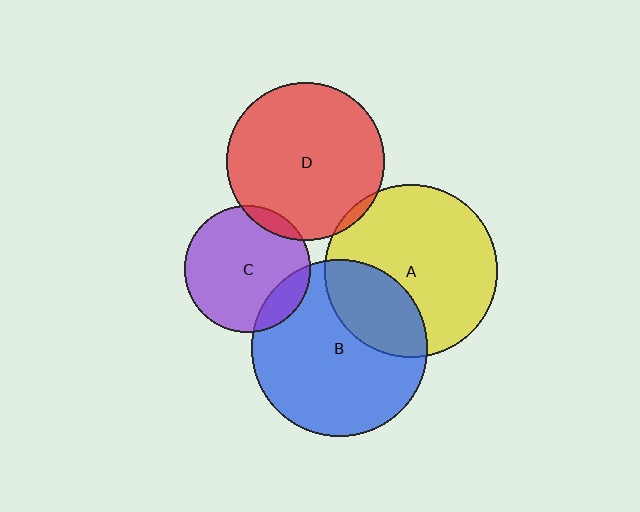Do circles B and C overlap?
Yes.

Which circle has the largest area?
Circle B (blue).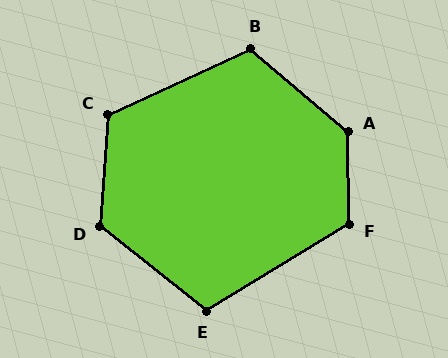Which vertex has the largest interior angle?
A, at approximately 131 degrees.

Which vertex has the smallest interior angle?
E, at approximately 111 degrees.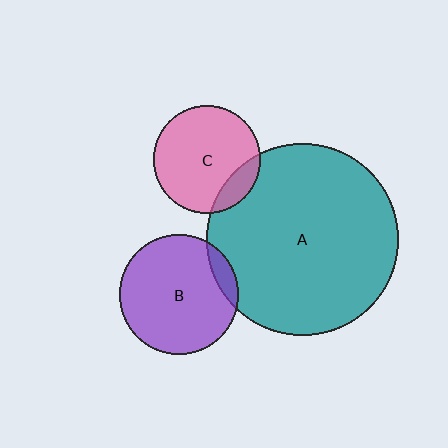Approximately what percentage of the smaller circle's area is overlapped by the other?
Approximately 15%.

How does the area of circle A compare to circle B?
Approximately 2.6 times.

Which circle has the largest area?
Circle A (teal).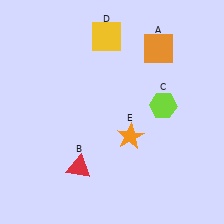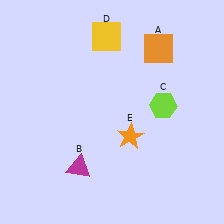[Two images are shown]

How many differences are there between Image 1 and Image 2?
There is 1 difference between the two images.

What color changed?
The triangle (B) changed from red in Image 1 to magenta in Image 2.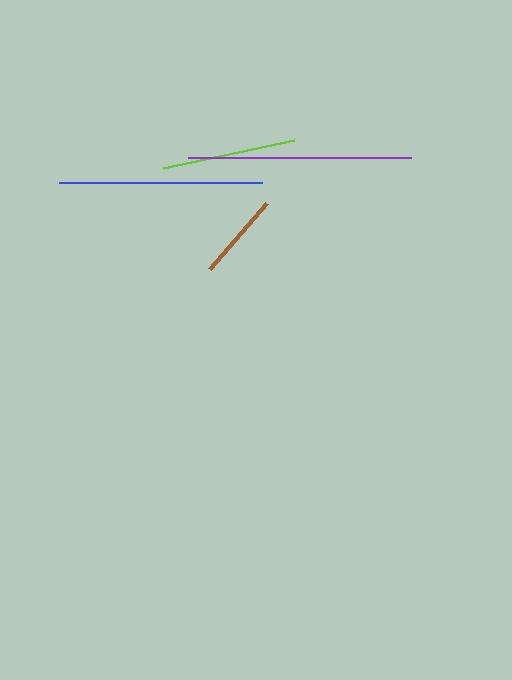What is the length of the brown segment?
The brown segment is approximately 88 pixels long.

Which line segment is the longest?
The purple line is the longest at approximately 222 pixels.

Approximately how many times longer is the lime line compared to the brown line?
The lime line is approximately 1.5 times the length of the brown line.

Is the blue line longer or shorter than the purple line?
The purple line is longer than the blue line.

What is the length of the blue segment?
The blue segment is approximately 202 pixels long.